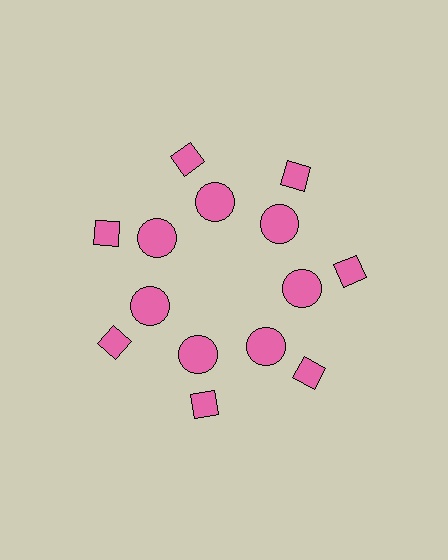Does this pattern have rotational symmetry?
Yes, this pattern has 7-fold rotational symmetry. It looks the same after rotating 51 degrees around the center.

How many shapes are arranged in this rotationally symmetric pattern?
There are 14 shapes, arranged in 7 groups of 2.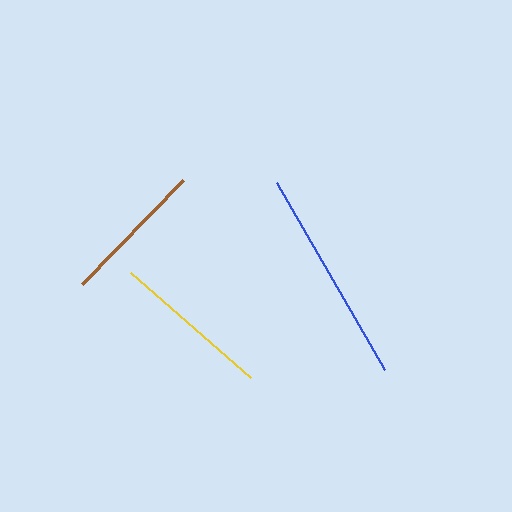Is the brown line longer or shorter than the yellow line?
The yellow line is longer than the brown line.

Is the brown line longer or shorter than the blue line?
The blue line is longer than the brown line.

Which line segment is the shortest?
The brown line is the shortest at approximately 145 pixels.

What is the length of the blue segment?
The blue segment is approximately 216 pixels long.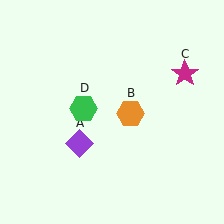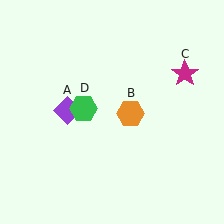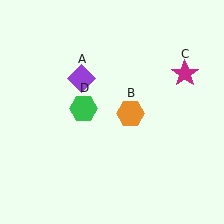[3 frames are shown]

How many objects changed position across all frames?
1 object changed position: purple diamond (object A).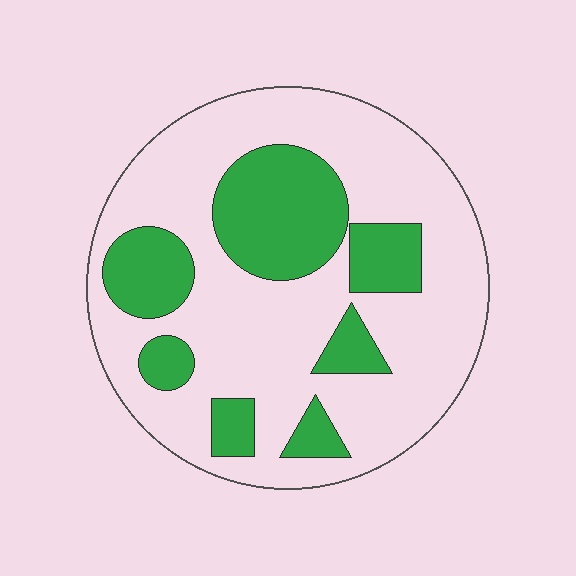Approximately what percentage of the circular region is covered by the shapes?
Approximately 30%.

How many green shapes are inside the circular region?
7.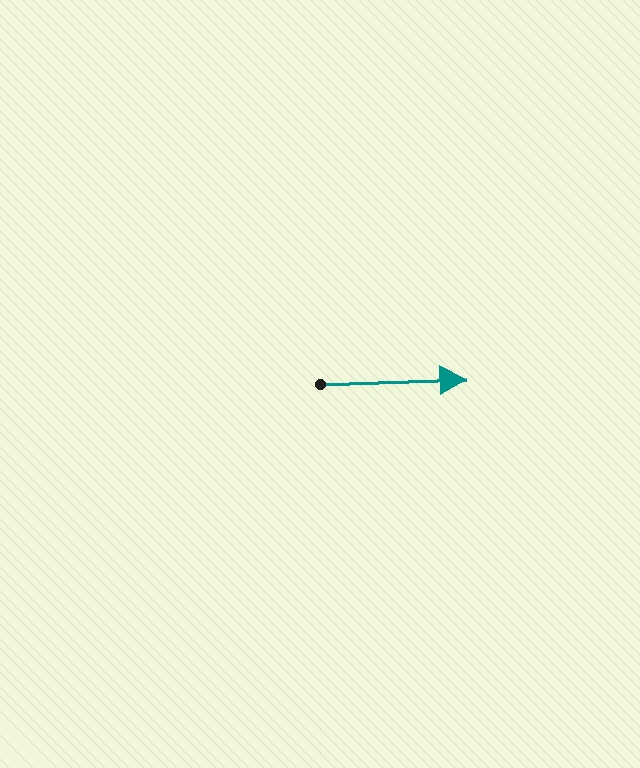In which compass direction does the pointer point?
East.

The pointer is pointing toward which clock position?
Roughly 3 o'clock.